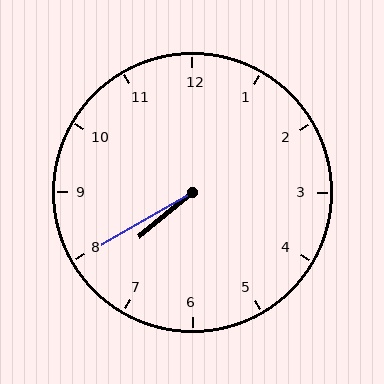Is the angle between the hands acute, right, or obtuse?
It is acute.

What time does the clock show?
7:40.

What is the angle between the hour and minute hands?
Approximately 10 degrees.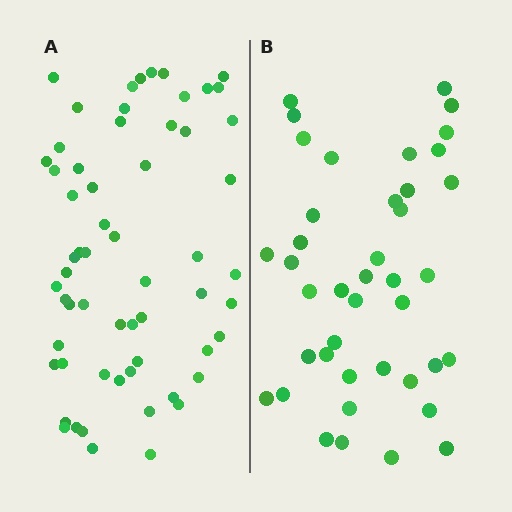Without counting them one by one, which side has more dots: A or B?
Region A (the left region) has more dots.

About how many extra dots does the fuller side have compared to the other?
Region A has approximately 20 more dots than region B.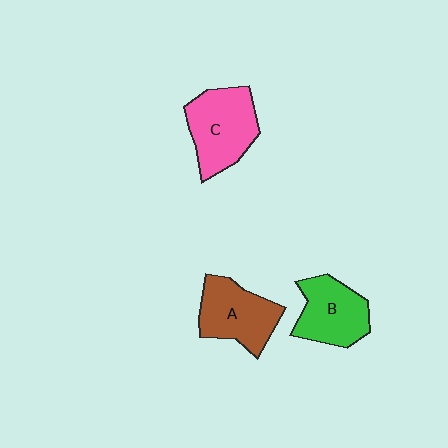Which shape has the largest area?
Shape C (pink).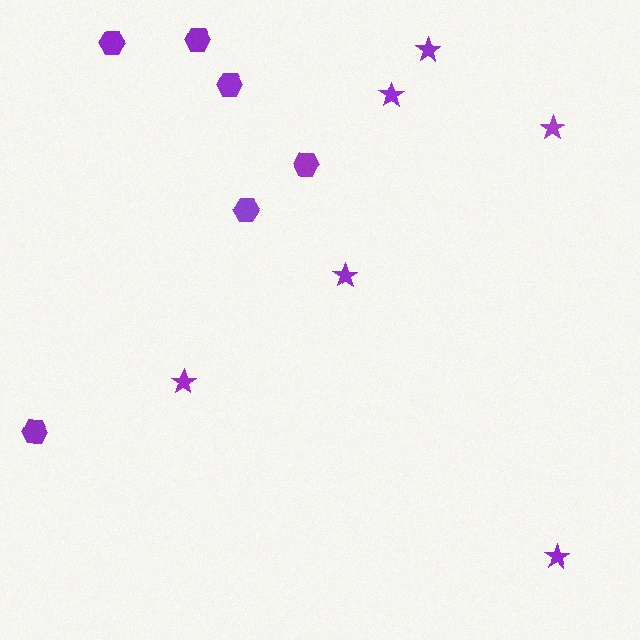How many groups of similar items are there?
There are 2 groups: one group of stars (6) and one group of hexagons (6).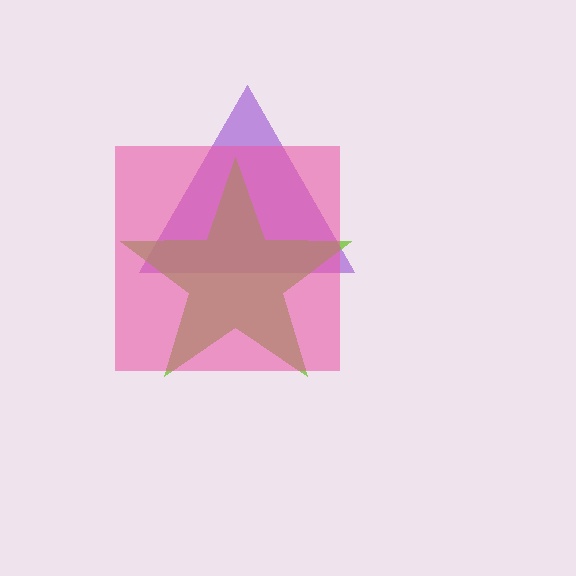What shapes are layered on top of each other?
The layered shapes are: a purple triangle, a lime star, a pink square.